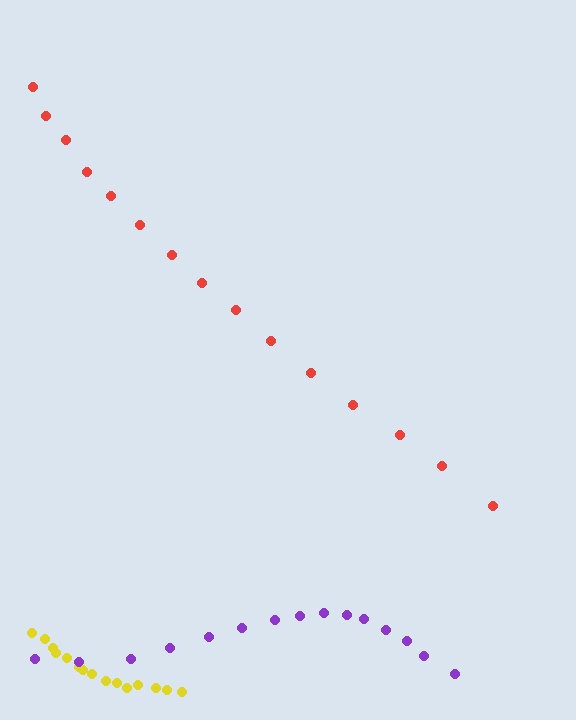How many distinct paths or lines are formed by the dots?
There are 3 distinct paths.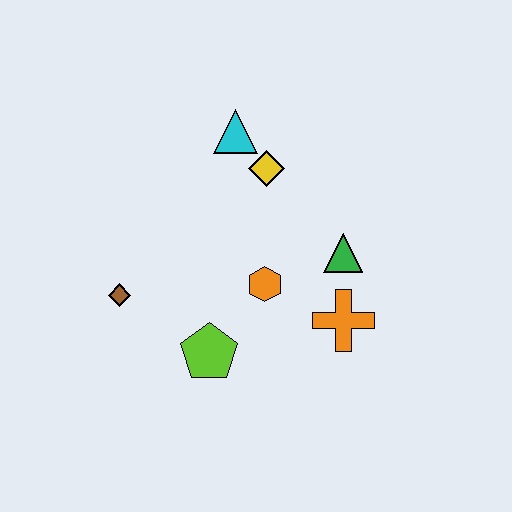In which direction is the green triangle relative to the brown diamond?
The green triangle is to the right of the brown diamond.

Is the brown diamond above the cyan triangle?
No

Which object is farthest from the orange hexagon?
The cyan triangle is farthest from the orange hexagon.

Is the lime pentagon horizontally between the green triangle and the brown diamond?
Yes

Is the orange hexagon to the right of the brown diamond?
Yes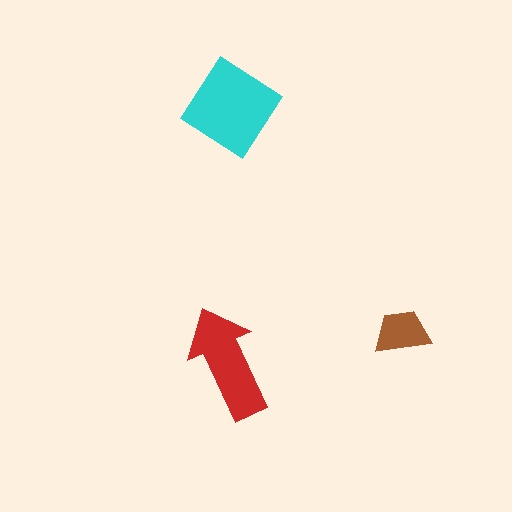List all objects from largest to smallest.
The cyan diamond, the red arrow, the brown trapezoid.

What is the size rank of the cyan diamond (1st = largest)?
1st.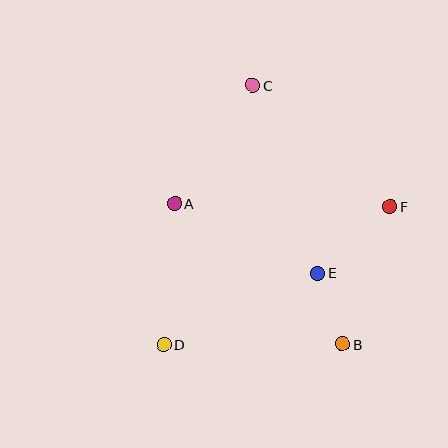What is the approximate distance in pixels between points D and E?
The distance between D and E is approximately 169 pixels.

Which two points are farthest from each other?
Points B and C are farthest from each other.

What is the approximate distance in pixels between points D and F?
The distance between D and F is approximately 265 pixels.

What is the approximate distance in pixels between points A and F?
The distance between A and F is approximately 216 pixels.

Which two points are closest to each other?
Points B and E are closest to each other.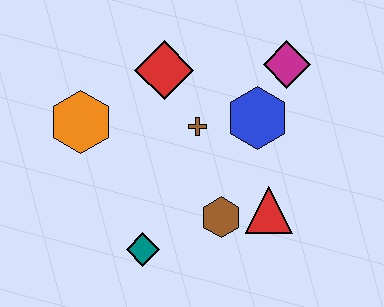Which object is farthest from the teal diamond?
The magenta diamond is farthest from the teal diamond.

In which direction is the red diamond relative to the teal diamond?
The red diamond is above the teal diamond.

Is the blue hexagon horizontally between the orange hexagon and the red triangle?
Yes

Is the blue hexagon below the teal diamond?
No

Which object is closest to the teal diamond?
The brown hexagon is closest to the teal diamond.